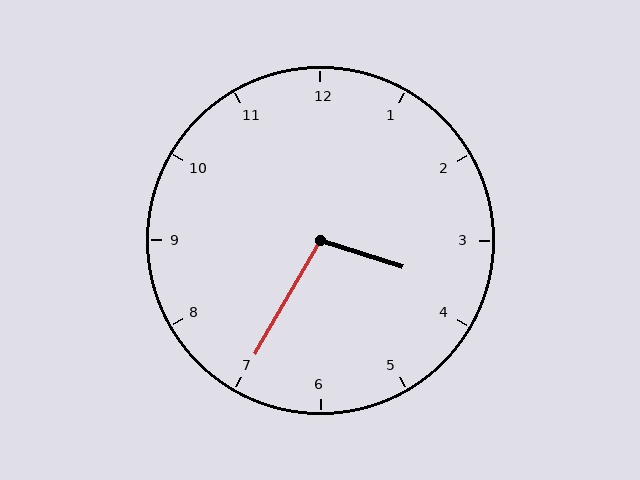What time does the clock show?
3:35.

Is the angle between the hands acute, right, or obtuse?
It is obtuse.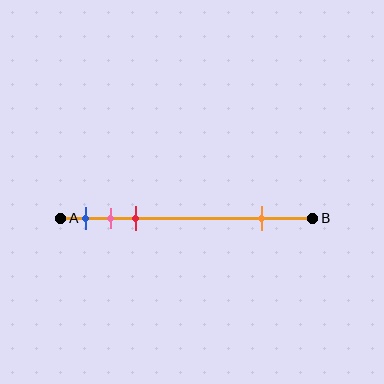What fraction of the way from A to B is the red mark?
The red mark is approximately 30% (0.3) of the way from A to B.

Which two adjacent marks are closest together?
The pink and red marks are the closest adjacent pair.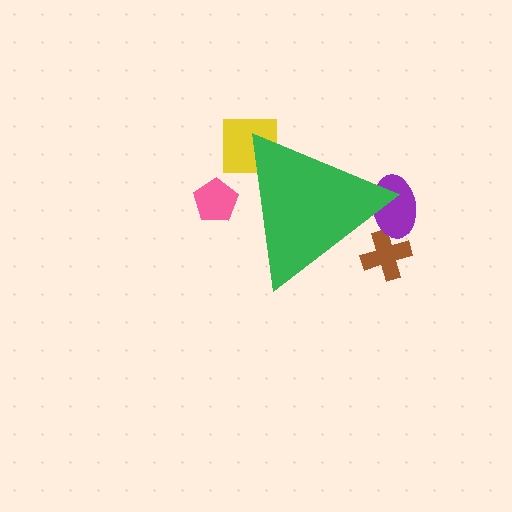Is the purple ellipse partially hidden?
Yes, the purple ellipse is partially hidden behind the green triangle.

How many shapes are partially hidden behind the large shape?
4 shapes are partially hidden.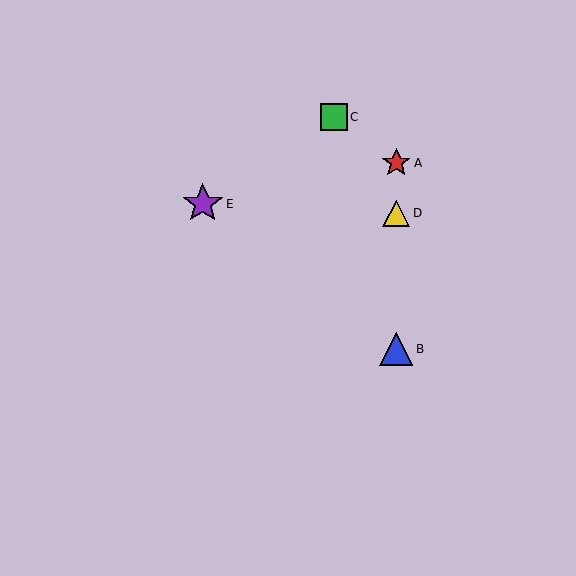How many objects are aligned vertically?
3 objects (A, B, D) are aligned vertically.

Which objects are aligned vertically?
Objects A, B, D are aligned vertically.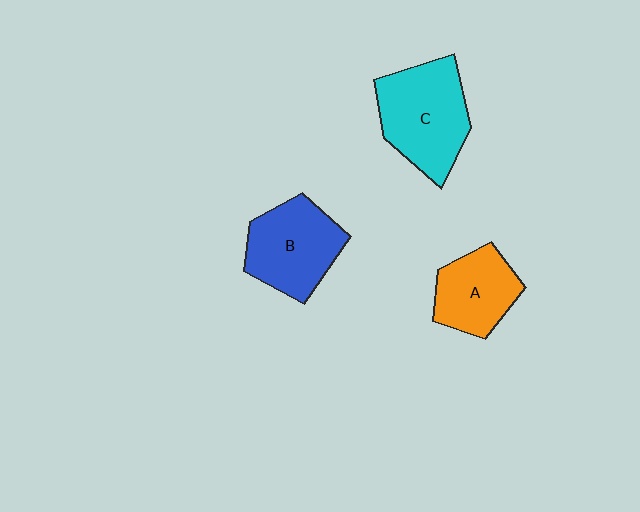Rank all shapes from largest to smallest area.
From largest to smallest: C (cyan), B (blue), A (orange).